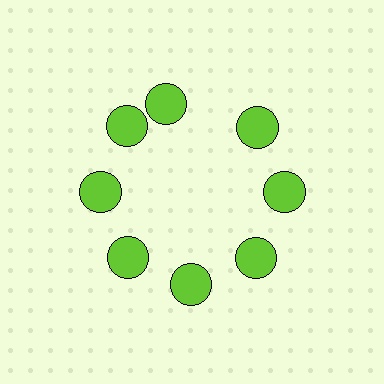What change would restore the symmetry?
The symmetry would be restored by rotating it back into even spacing with its neighbors so that all 8 circles sit at equal angles and equal distance from the center.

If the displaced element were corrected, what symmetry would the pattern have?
It would have 8-fold rotational symmetry — the pattern would map onto itself every 45 degrees.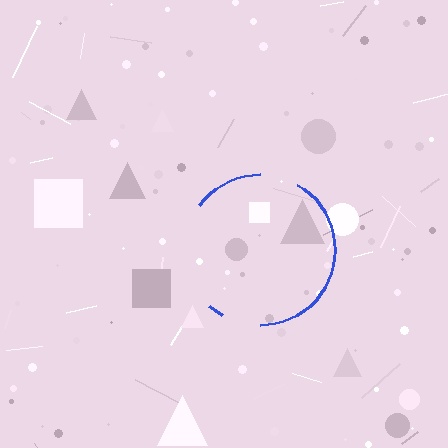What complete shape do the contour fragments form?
The contour fragments form a circle.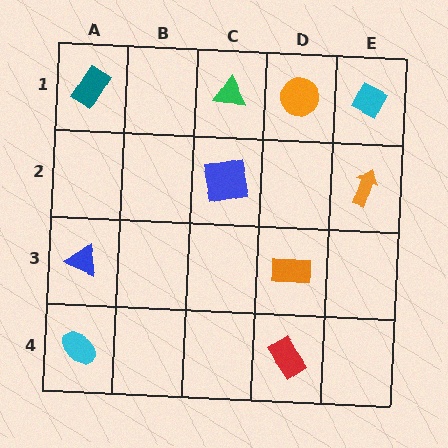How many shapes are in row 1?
4 shapes.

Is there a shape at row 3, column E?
No, that cell is empty.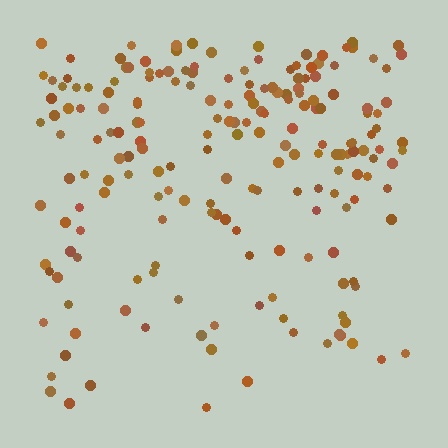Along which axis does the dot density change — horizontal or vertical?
Vertical.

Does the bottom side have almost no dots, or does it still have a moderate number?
Still a moderate number, just noticeably fewer than the top.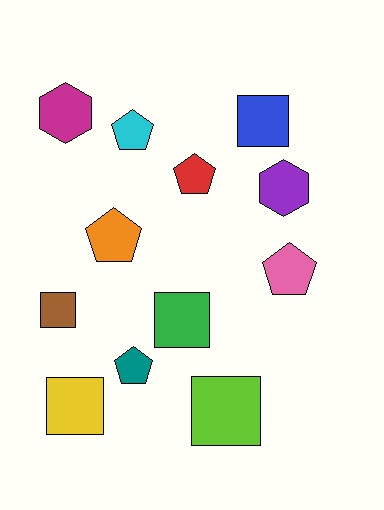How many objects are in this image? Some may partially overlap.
There are 12 objects.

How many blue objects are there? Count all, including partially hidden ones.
There is 1 blue object.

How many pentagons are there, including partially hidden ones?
There are 5 pentagons.